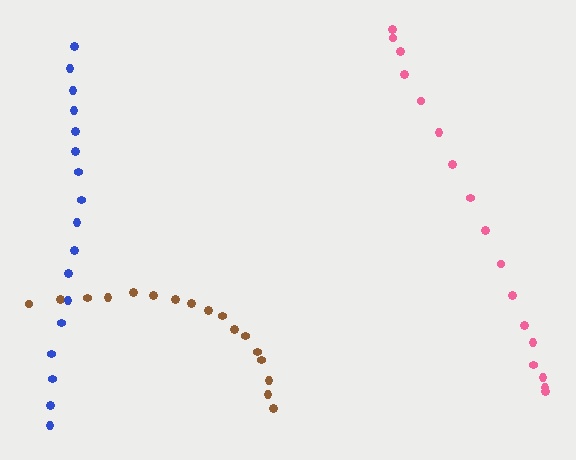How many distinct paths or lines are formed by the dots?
There are 3 distinct paths.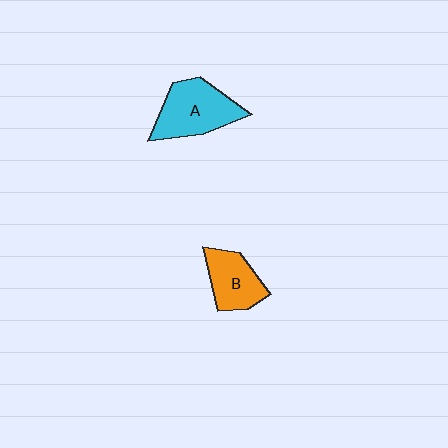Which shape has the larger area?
Shape A (cyan).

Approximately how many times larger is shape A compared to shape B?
Approximately 1.4 times.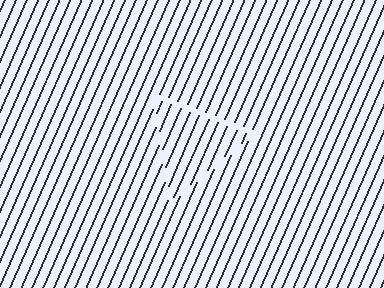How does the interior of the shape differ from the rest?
The interior of the shape contains the same grating, shifted by half a period — the contour is defined by the phase discontinuity where line-ends from the inner and outer gratings abut.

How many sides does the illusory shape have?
3 sides — the line-ends trace a triangle.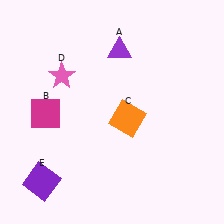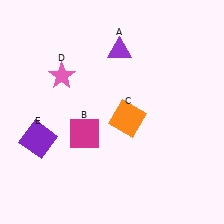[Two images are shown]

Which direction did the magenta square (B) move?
The magenta square (B) moved right.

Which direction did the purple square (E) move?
The purple square (E) moved up.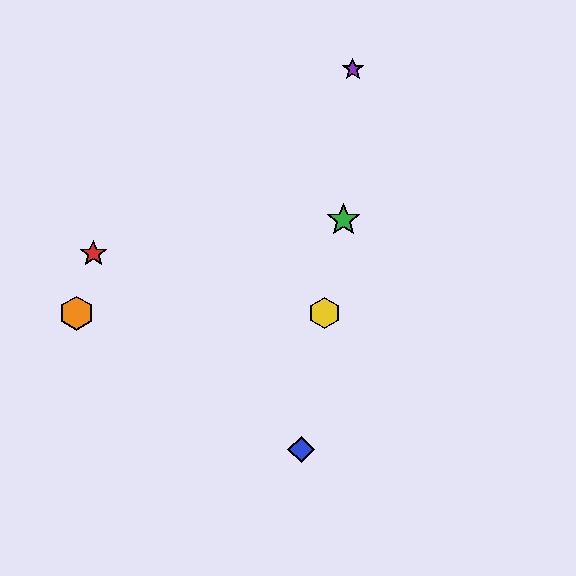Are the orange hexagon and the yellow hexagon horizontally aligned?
Yes, both are at y≈313.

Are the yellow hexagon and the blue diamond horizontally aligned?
No, the yellow hexagon is at y≈313 and the blue diamond is at y≈449.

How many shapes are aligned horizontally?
2 shapes (the yellow hexagon, the orange hexagon) are aligned horizontally.